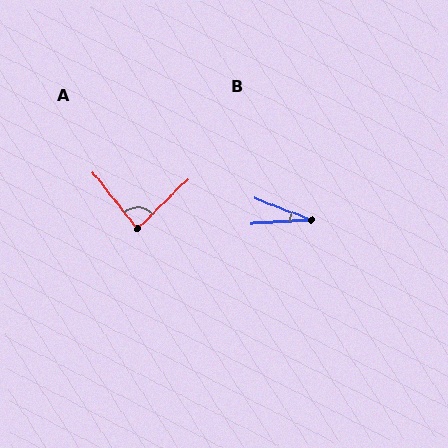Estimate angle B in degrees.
Approximately 24 degrees.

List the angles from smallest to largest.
B (24°), A (84°).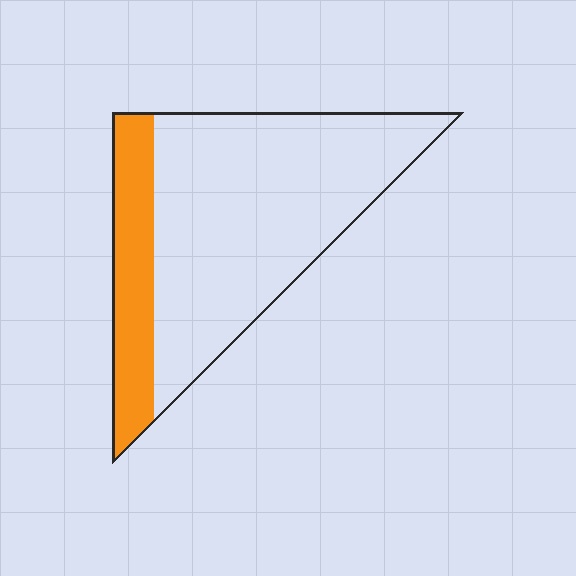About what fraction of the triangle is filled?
About one fifth (1/5).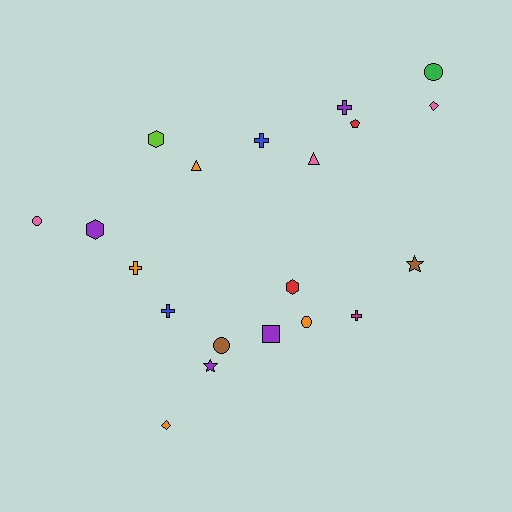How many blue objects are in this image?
There are 2 blue objects.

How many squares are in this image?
There is 1 square.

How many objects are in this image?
There are 20 objects.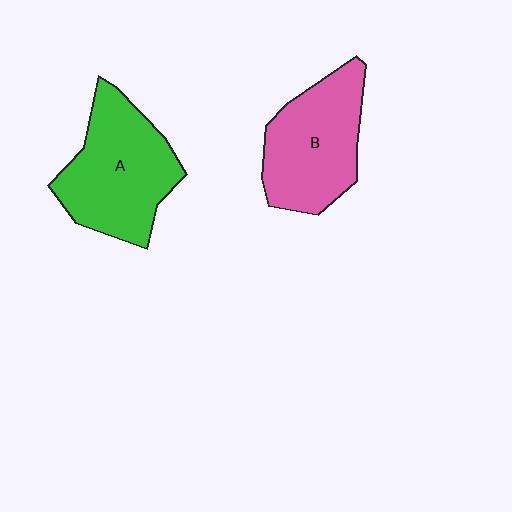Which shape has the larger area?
Shape A (green).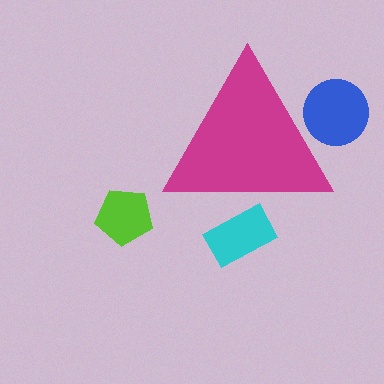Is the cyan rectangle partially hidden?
Yes, the cyan rectangle is partially hidden behind the magenta triangle.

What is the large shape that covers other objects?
A magenta triangle.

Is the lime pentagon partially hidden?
No, the lime pentagon is fully visible.